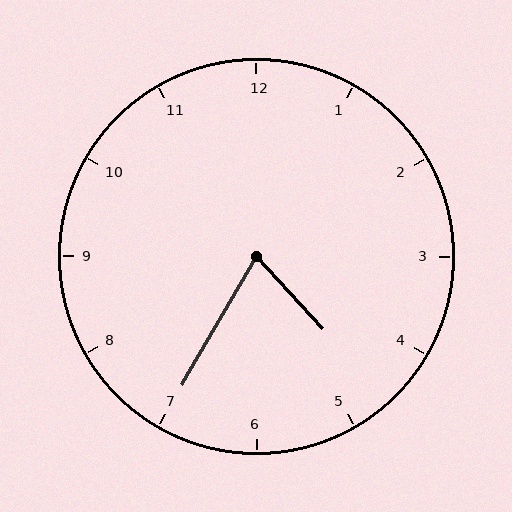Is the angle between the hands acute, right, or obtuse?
It is acute.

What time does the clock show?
4:35.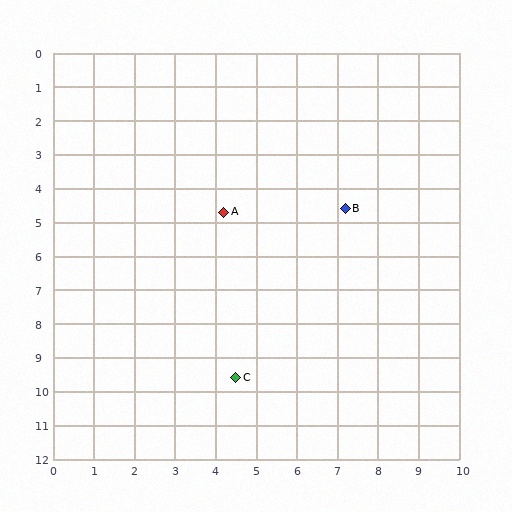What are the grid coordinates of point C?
Point C is at approximately (4.5, 9.6).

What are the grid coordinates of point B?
Point B is at approximately (7.2, 4.6).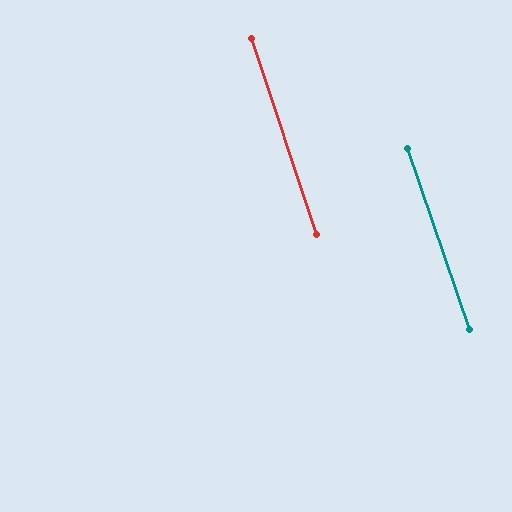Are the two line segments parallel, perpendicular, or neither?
Parallel — their directions differ by only 0.7°.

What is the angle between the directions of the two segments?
Approximately 1 degree.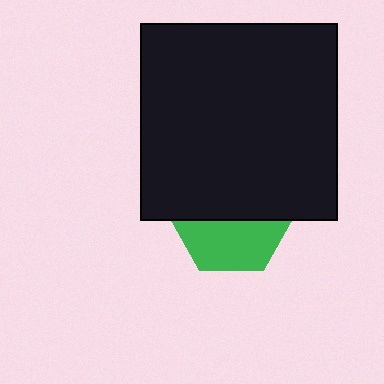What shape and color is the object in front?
The object in front is a black square.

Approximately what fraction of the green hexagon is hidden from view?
Roughly 57% of the green hexagon is hidden behind the black square.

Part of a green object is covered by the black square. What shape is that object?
It is a hexagon.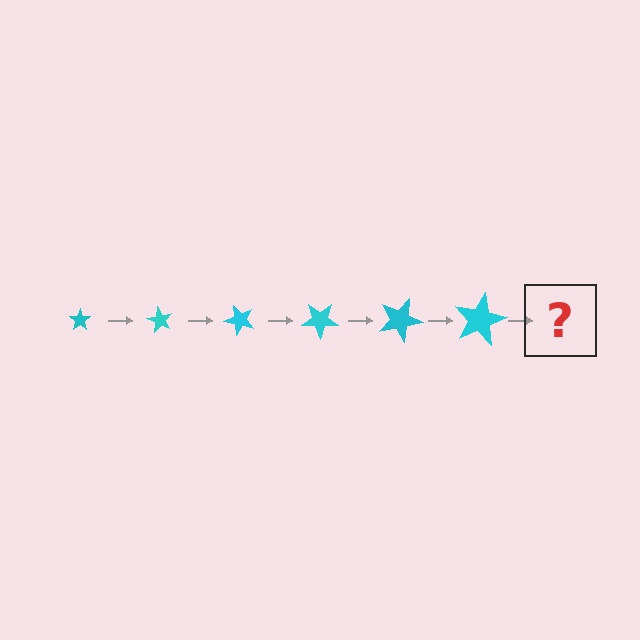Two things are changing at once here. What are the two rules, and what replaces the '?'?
The two rules are that the star grows larger each step and it rotates 60 degrees each step. The '?' should be a star, larger than the previous one and rotated 360 degrees from the start.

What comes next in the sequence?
The next element should be a star, larger than the previous one and rotated 360 degrees from the start.